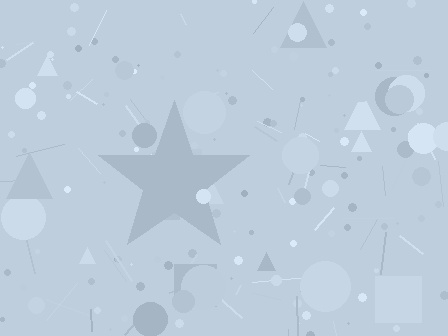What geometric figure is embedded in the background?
A star is embedded in the background.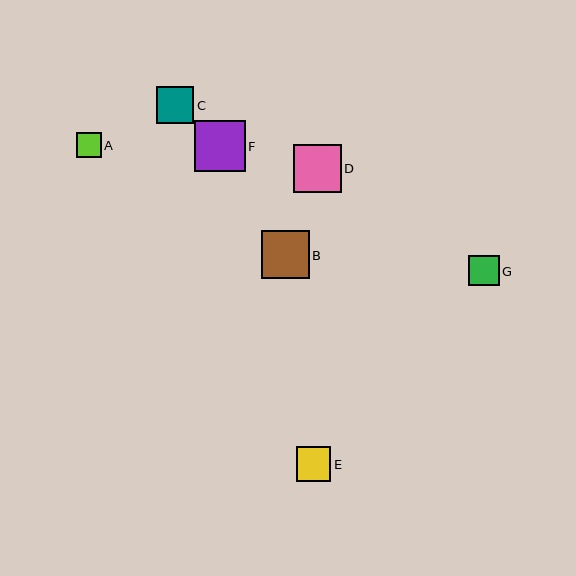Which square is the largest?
Square F is the largest with a size of approximately 51 pixels.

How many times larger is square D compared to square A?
Square D is approximately 2.0 times the size of square A.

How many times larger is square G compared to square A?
Square G is approximately 1.2 times the size of square A.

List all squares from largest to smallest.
From largest to smallest: F, D, B, C, E, G, A.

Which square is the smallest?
Square A is the smallest with a size of approximately 25 pixels.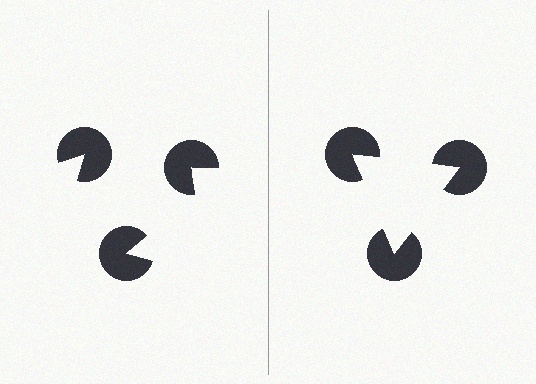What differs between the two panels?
The pac-man discs are positioned identically on both sides; only the wedge orientations differ. On the right they align to a triangle; on the left they are misaligned.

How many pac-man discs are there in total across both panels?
6 — 3 on each side.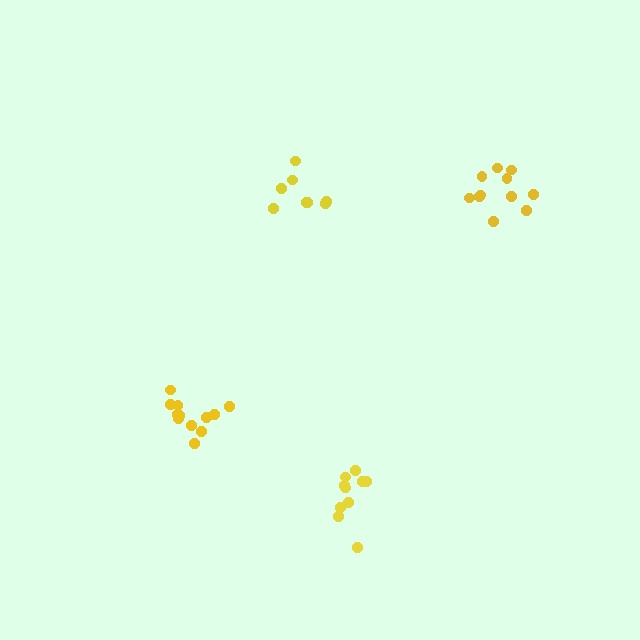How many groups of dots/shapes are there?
There are 4 groups.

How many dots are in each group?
Group 1: 12 dots, Group 2: 11 dots, Group 3: 8 dots, Group 4: 11 dots (42 total).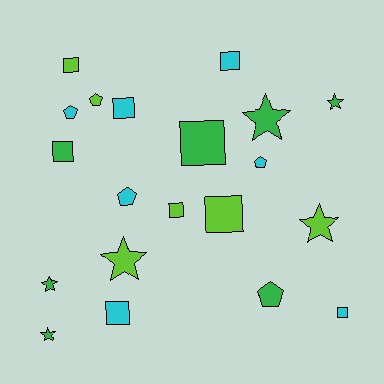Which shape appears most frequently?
Square, with 9 objects.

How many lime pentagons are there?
There is 1 lime pentagon.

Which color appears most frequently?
Cyan, with 7 objects.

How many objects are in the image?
There are 20 objects.